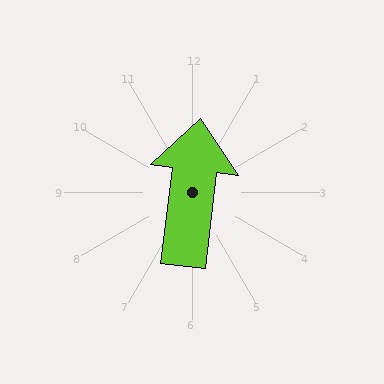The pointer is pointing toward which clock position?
Roughly 12 o'clock.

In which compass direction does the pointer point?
North.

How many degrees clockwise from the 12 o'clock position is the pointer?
Approximately 7 degrees.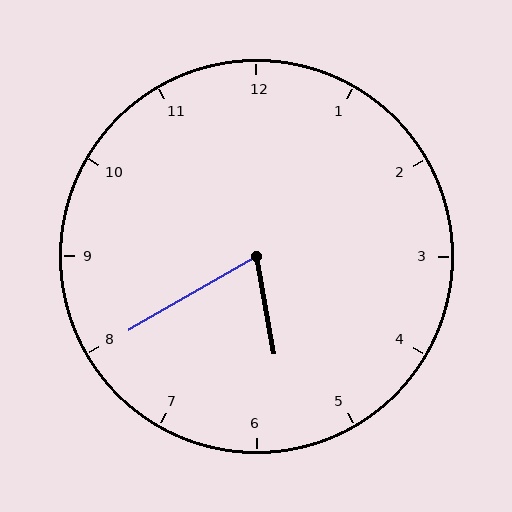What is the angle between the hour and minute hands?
Approximately 70 degrees.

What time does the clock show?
5:40.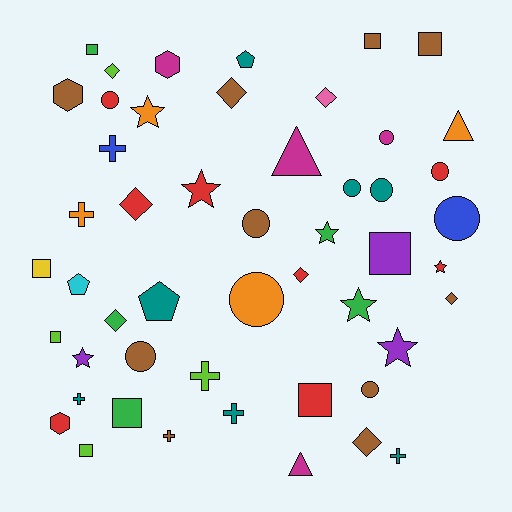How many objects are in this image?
There are 50 objects.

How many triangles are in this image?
There are 3 triangles.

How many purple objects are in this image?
There are 3 purple objects.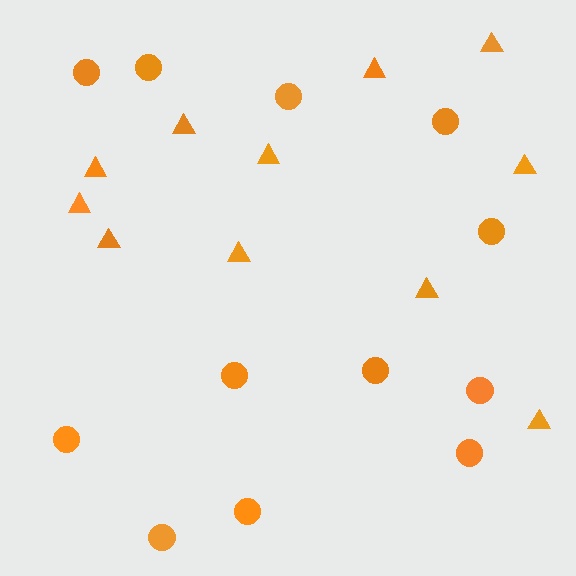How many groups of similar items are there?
There are 2 groups: one group of circles (12) and one group of triangles (11).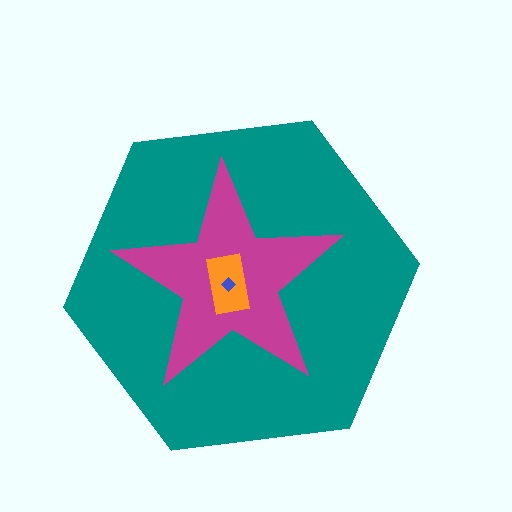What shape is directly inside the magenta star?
The orange rectangle.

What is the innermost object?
The blue diamond.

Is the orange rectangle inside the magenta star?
Yes.